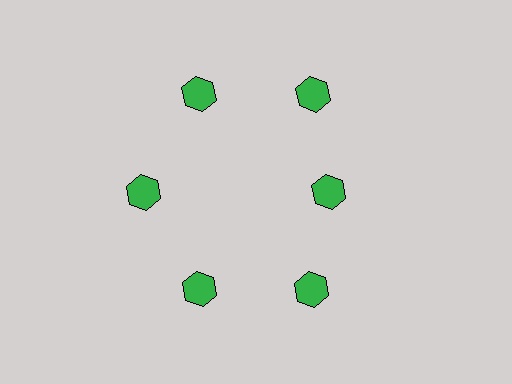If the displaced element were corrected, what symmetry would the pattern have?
It would have 6-fold rotational symmetry — the pattern would map onto itself every 60 degrees.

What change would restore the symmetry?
The symmetry would be restored by moving it outward, back onto the ring so that all 6 hexagons sit at equal angles and equal distance from the center.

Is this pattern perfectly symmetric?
No. The 6 green hexagons are arranged in a ring, but one element near the 3 o'clock position is pulled inward toward the center, breaking the 6-fold rotational symmetry.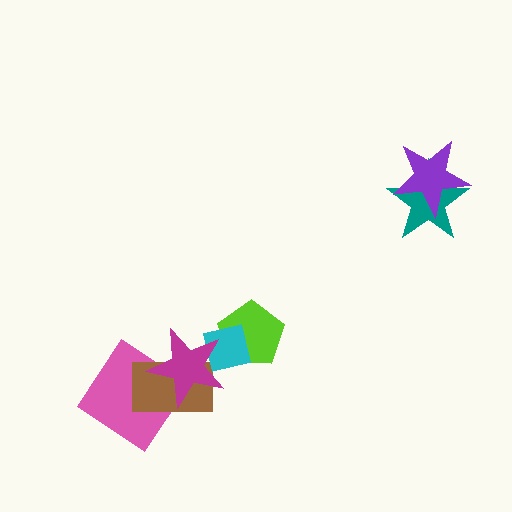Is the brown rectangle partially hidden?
Yes, it is partially covered by another shape.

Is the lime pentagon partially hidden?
Yes, it is partially covered by another shape.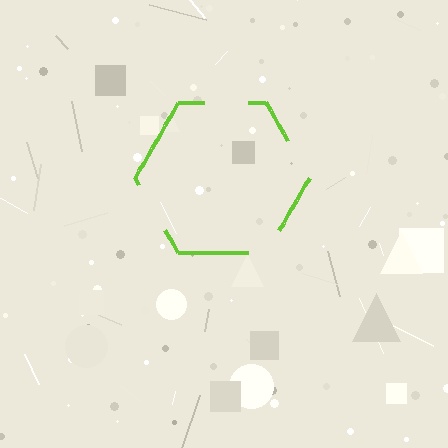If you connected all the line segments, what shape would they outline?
They would outline a hexagon.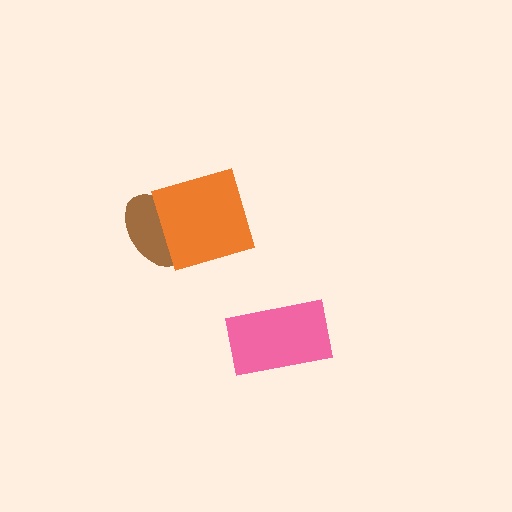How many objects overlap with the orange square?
1 object overlaps with the orange square.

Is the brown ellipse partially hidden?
Yes, it is partially covered by another shape.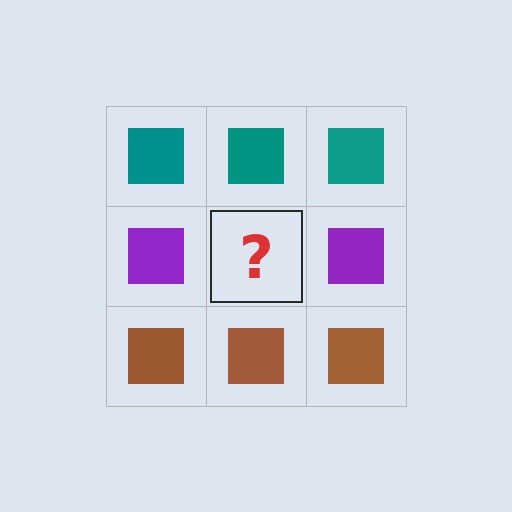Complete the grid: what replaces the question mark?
The question mark should be replaced with a purple square.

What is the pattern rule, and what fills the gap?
The rule is that each row has a consistent color. The gap should be filled with a purple square.